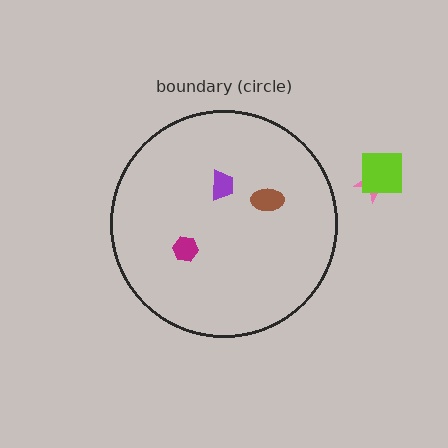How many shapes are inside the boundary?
3 inside, 2 outside.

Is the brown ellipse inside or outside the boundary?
Inside.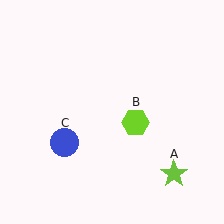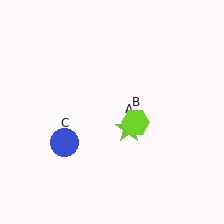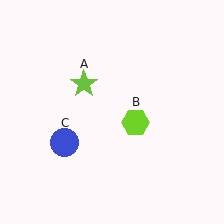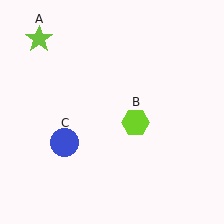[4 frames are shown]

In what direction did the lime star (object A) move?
The lime star (object A) moved up and to the left.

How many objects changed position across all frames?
1 object changed position: lime star (object A).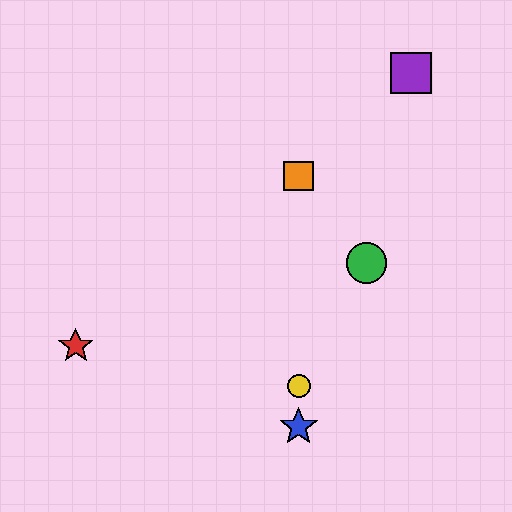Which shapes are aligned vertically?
The blue star, the yellow circle, the orange square are aligned vertically.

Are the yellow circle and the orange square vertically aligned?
Yes, both are at x≈299.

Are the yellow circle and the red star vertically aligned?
No, the yellow circle is at x≈299 and the red star is at x≈76.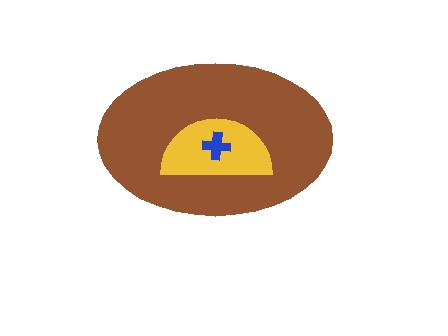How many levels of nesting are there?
3.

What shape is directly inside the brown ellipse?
The yellow semicircle.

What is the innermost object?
The blue cross.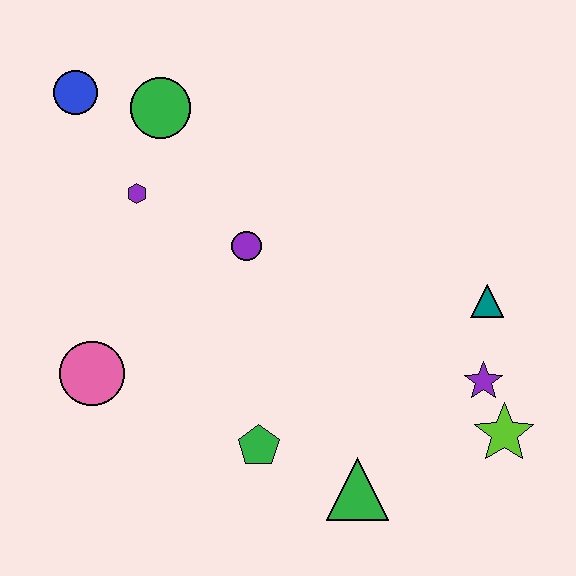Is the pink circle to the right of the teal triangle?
No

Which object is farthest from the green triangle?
The blue circle is farthest from the green triangle.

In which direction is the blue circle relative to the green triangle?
The blue circle is above the green triangle.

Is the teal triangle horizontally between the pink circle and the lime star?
Yes